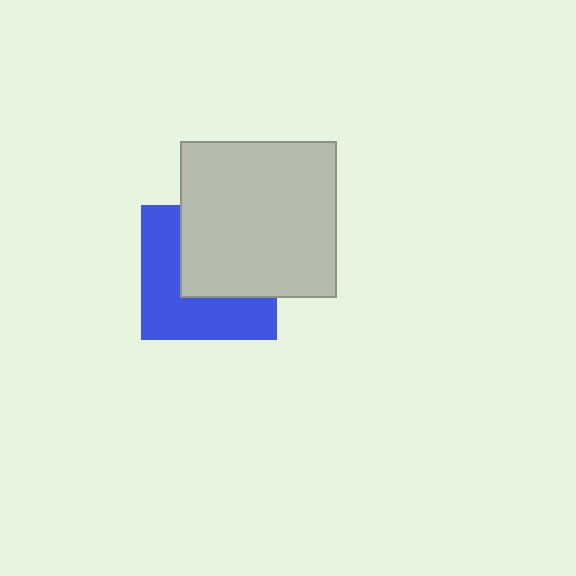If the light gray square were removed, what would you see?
You would see the complete blue square.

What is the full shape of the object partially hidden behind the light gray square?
The partially hidden object is a blue square.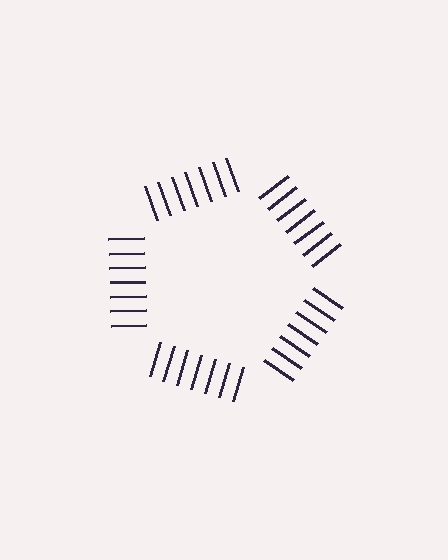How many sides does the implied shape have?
5 sides — the line-ends trace a pentagon.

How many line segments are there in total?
35 — 7 along each of the 5 edges.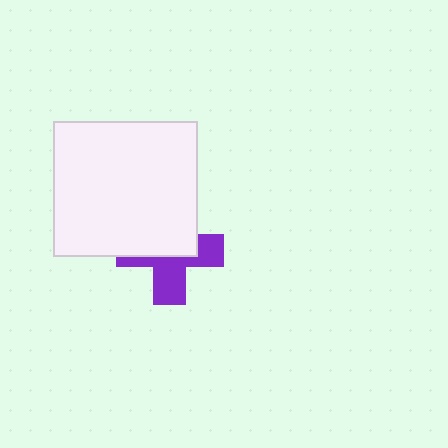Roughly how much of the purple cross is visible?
About half of it is visible (roughly 48%).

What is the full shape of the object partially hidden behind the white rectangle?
The partially hidden object is a purple cross.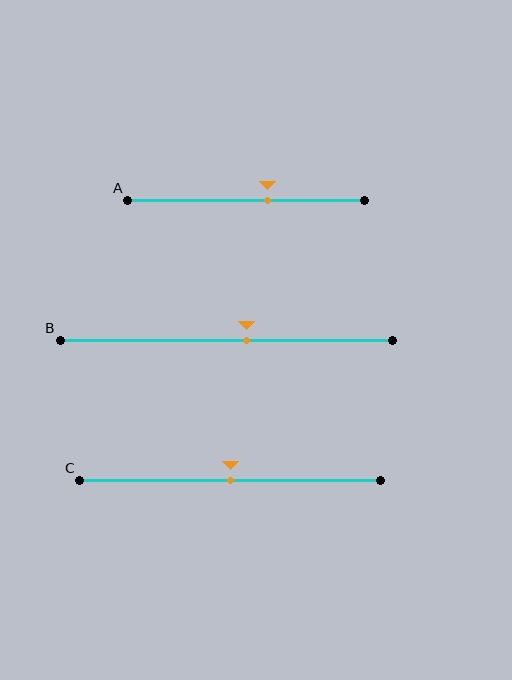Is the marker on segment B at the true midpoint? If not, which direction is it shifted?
No, the marker on segment B is shifted to the right by about 6% of the segment length.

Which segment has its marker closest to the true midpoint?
Segment C has its marker closest to the true midpoint.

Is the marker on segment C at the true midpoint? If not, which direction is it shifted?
Yes, the marker on segment C is at the true midpoint.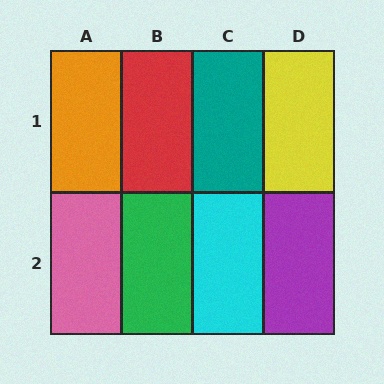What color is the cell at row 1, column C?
Teal.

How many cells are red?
1 cell is red.